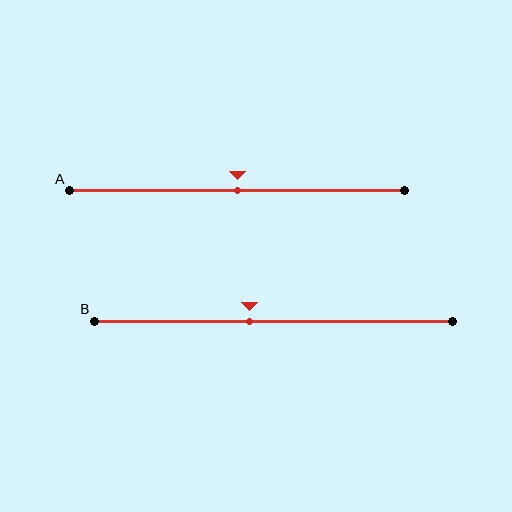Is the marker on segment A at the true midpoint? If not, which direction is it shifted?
Yes, the marker on segment A is at the true midpoint.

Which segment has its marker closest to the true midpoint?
Segment A has its marker closest to the true midpoint.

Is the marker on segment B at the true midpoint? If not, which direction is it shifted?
No, the marker on segment B is shifted to the left by about 7% of the segment length.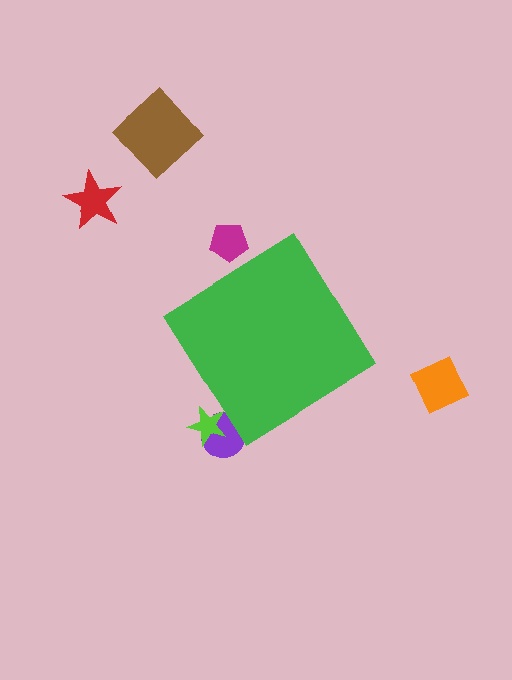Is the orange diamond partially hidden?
No, the orange diamond is fully visible.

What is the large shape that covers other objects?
A green diamond.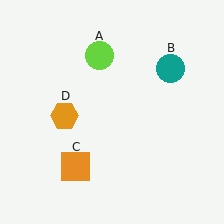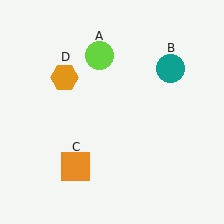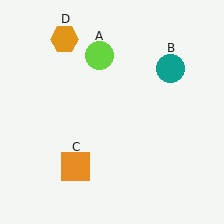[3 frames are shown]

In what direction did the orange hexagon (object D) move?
The orange hexagon (object D) moved up.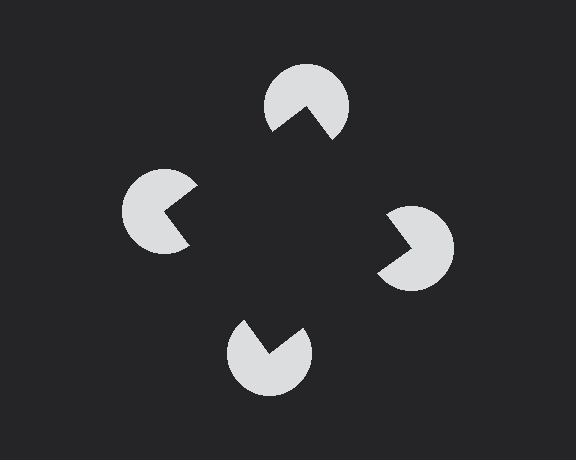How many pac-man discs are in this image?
There are 4 — one at each vertex of the illusory square.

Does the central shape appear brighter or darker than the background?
It typically appears slightly darker than the background, even though no actual brightness change is drawn.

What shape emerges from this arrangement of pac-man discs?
An illusory square — its edges are inferred from the aligned wedge cuts in the pac-man discs, not physically drawn.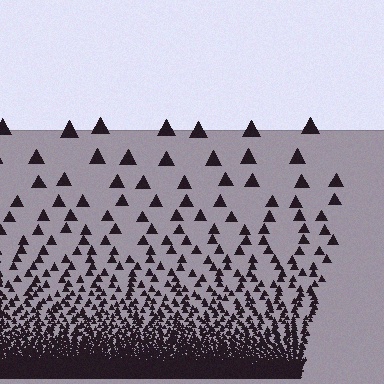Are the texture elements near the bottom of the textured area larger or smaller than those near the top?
Smaller. The gradient is inverted — elements near the bottom are smaller and denser.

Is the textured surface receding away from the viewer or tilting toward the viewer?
The surface appears to tilt toward the viewer. Texture elements get larger and sparser toward the top.